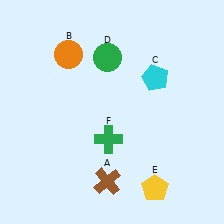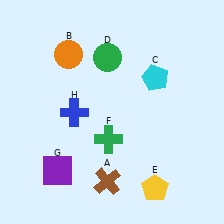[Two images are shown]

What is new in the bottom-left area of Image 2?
A purple square (G) was added in the bottom-left area of Image 2.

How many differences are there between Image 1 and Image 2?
There are 2 differences between the two images.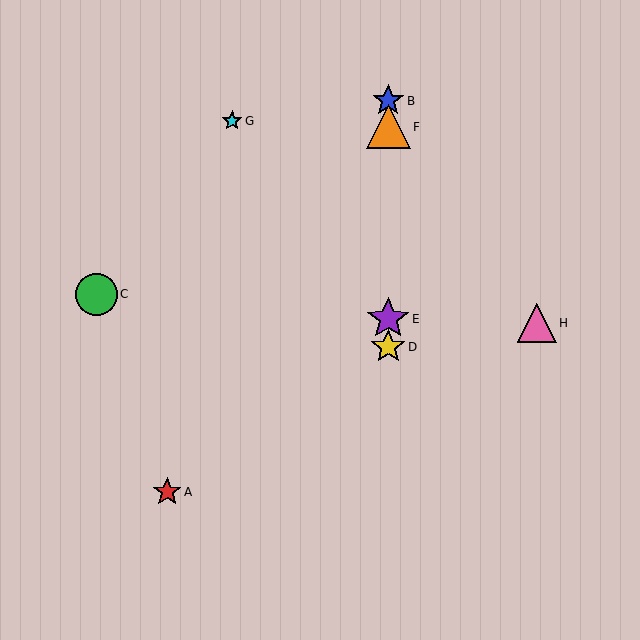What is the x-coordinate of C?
Object C is at x≈96.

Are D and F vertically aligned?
Yes, both are at x≈388.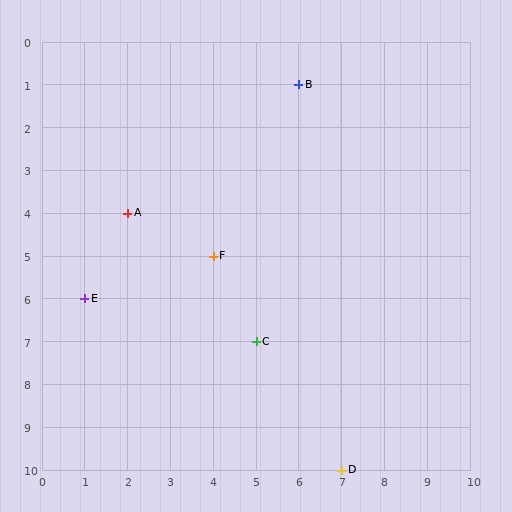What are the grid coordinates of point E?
Point E is at grid coordinates (1, 6).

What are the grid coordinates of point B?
Point B is at grid coordinates (6, 1).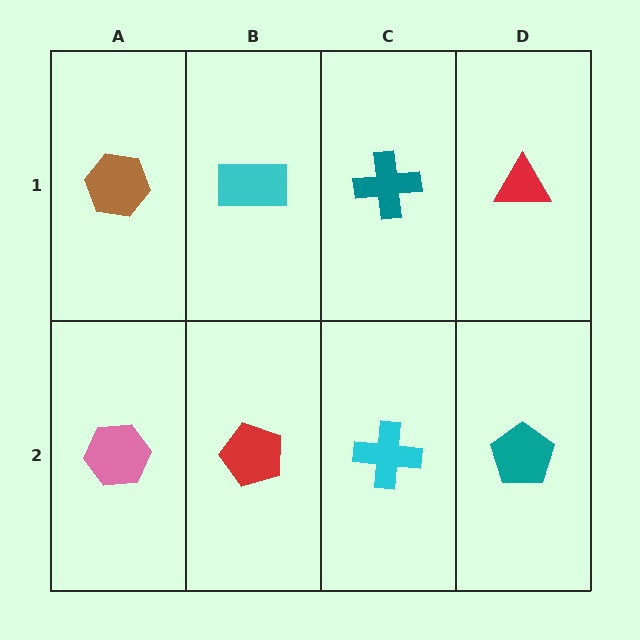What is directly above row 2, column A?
A brown hexagon.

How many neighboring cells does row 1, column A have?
2.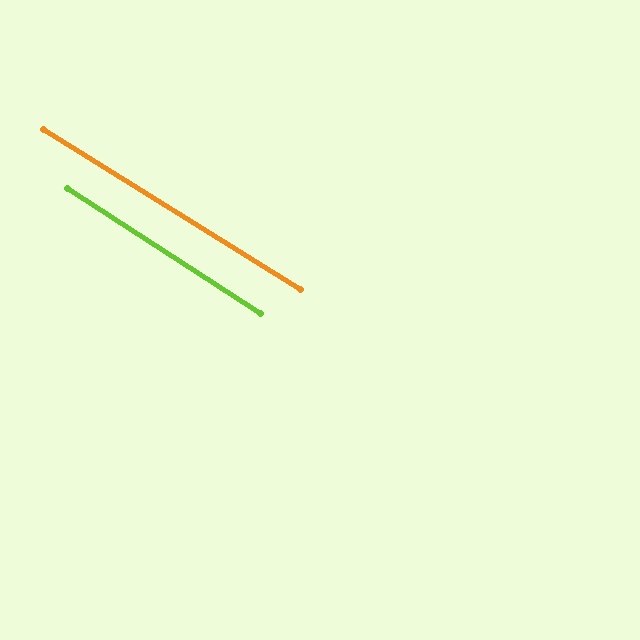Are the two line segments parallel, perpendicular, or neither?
Parallel — their directions differ by only 0.8°.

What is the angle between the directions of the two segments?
Approximately 1 degree.